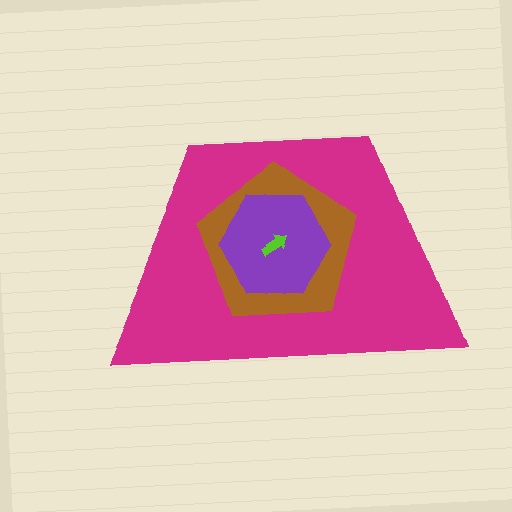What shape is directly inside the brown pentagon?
The purple hexagon.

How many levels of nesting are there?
4.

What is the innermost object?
The lime arrow.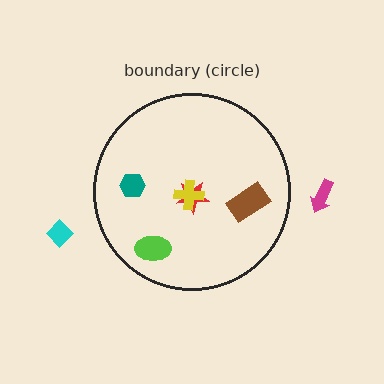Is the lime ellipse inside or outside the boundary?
Inside.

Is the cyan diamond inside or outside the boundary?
Outside.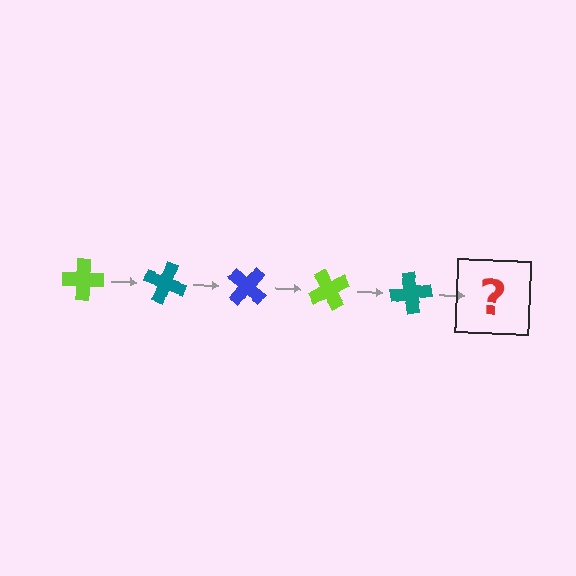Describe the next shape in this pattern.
It should be a blue cross, rotated 100 degrees from the start.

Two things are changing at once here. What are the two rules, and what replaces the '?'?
The two rules are that it rotates 20 degrees each step and the color cycles through lime, teal, and blue. The '?' should be a blue cross, rotated 100 degrees from the start.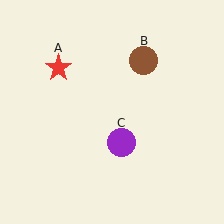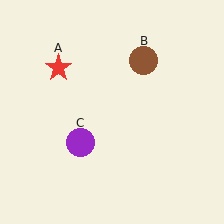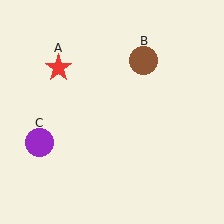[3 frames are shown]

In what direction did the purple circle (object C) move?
The purple circle (object C) moved left.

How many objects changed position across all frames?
1 object changed position: purple circle (object C).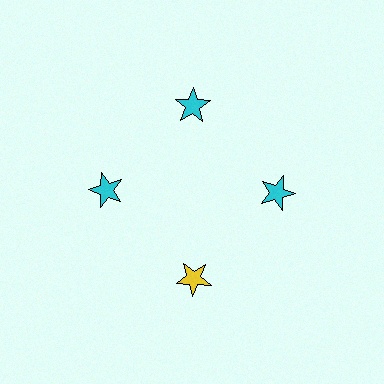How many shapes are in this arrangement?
There are 4 shapes arranged in a ring pattern.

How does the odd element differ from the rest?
It has a different color: yellow instead of cyan.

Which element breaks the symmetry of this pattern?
The yellow star at roughly the 6 o'clock position breaks the symmetry. All other shapes are cyan stars.